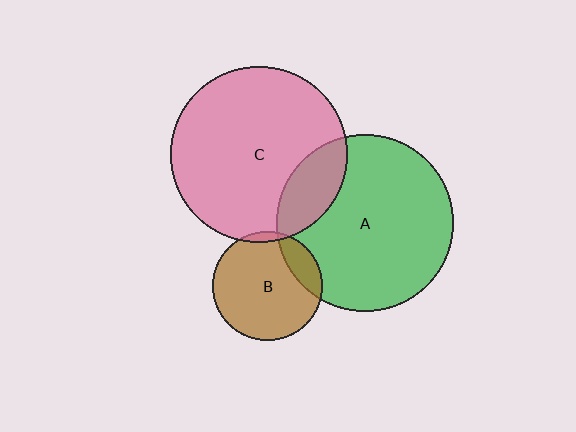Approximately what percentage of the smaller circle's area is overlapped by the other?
Approximately 5%.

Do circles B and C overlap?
Yes.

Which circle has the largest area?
Circle A (green).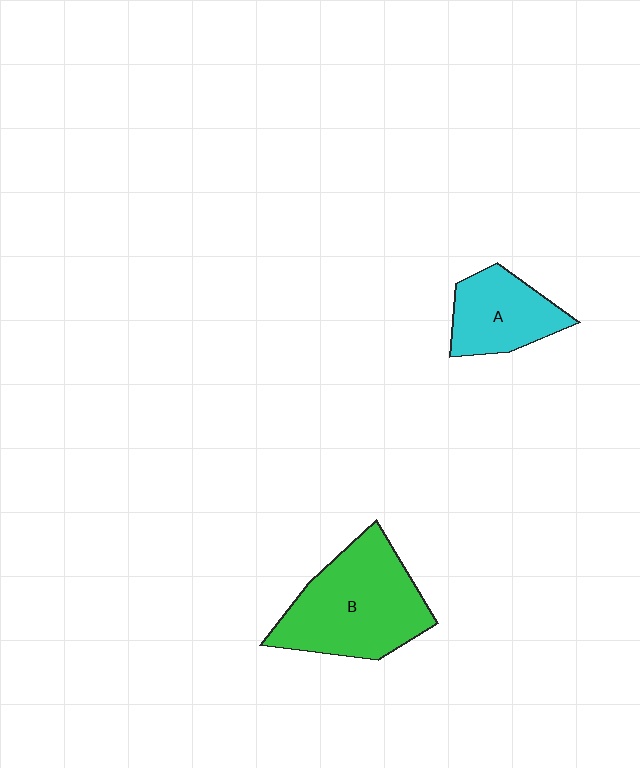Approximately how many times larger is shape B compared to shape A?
Approximately 1.7 times.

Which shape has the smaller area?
Shape A (cyan).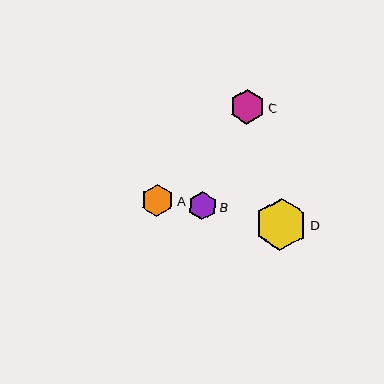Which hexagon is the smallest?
Hexagon B is the smallest with a size of approximately 28 pixels.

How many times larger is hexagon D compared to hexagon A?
Hexagon D is approximately 1.6 times the size of hexagon A.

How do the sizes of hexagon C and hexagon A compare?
Hexagon C and hexagon A are approximately the same size.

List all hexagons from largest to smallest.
From largest to smallest: D, C, A, B.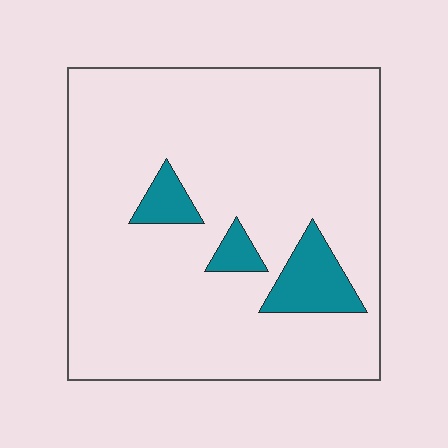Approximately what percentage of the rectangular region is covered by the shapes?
Approximately 10%.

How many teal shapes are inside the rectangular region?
3.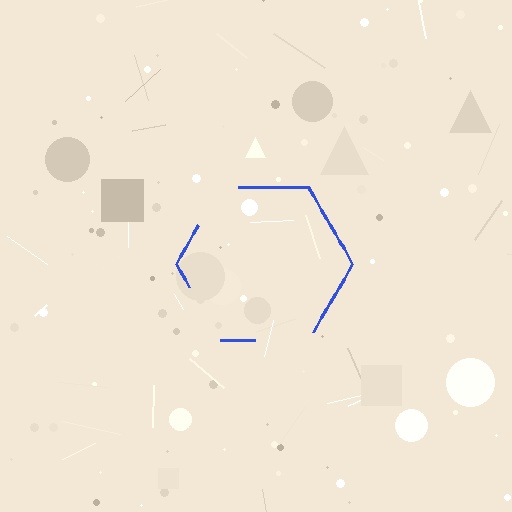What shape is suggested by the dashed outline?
The dashed outline suggests a hexagon.